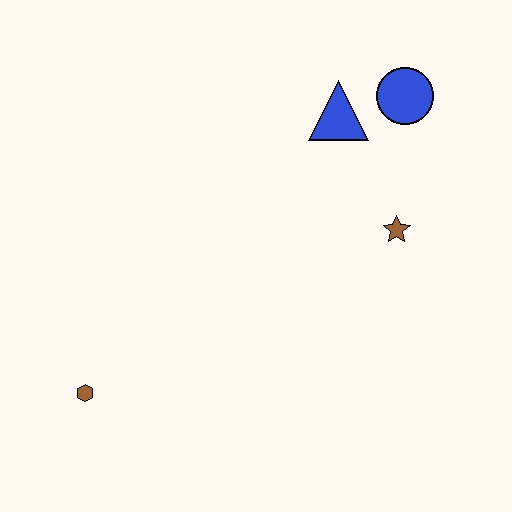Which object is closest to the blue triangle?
The blue circle is closest to the blue triangle.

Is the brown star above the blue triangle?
No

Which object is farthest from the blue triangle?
The brown hexagon is farthest from the blue triangle.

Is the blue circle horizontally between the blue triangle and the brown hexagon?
No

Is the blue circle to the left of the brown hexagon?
No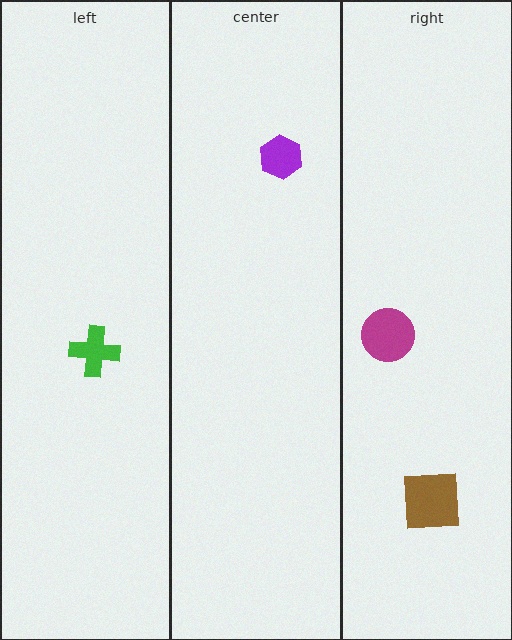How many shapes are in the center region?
1.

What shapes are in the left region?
The green cross.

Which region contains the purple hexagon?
The center region.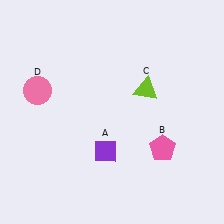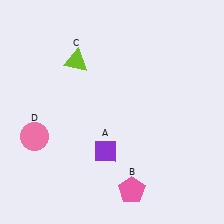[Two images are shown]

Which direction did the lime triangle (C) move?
The lime triangle (C) moved left.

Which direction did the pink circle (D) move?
The pink circle (D) moved down.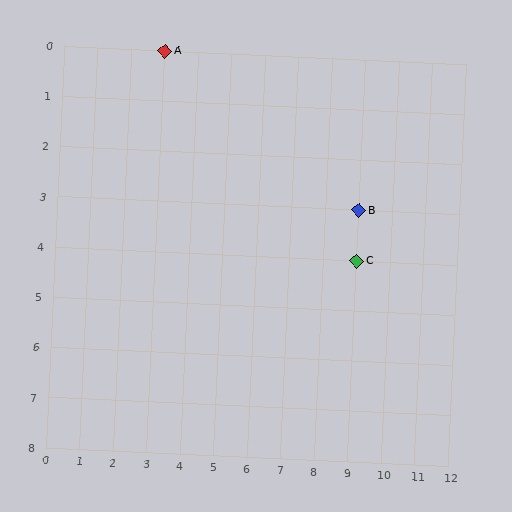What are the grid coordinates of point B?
Point B is at grid coordinates (9, 3).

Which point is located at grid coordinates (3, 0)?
Point A is at (3, 0).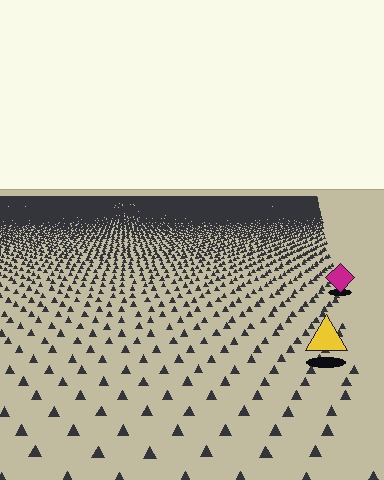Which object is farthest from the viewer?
The magenta diamond is farthest from the viewer. It appears smaller and the ground texture around it is denser.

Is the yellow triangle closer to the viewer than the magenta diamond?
Yes. The yellow triangle is closer — you can tell from the texture gradient: the ground texture is coarser near it.